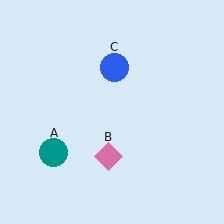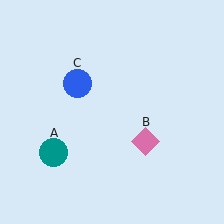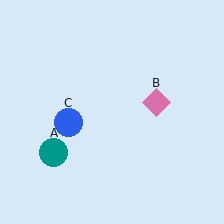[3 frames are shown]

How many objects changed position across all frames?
2 objects changed position: pink diamond (object B), blue circle (object C).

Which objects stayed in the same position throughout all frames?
Teal circle (object A) remained stationary.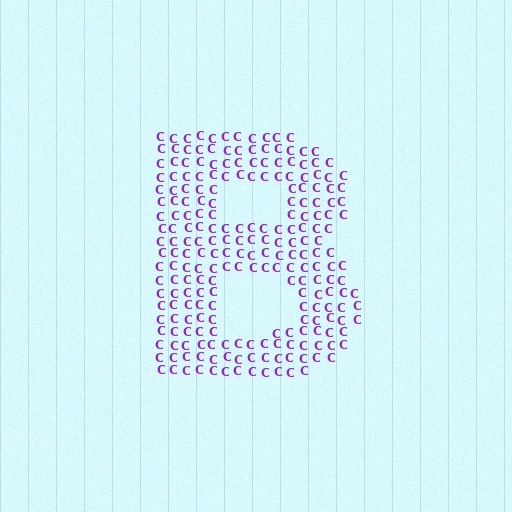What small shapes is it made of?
It is made of small letter C's.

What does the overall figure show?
The overall figure shows the letter B.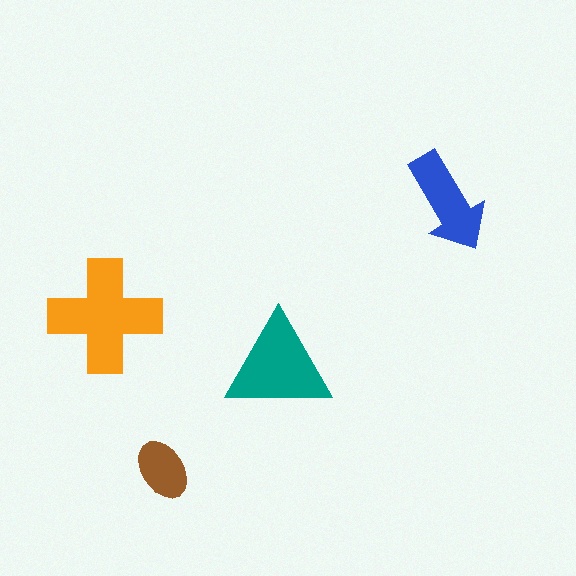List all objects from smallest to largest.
The brown ellipse, the blue arrow, the teal triangle, the orange cross.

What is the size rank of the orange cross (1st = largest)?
1st.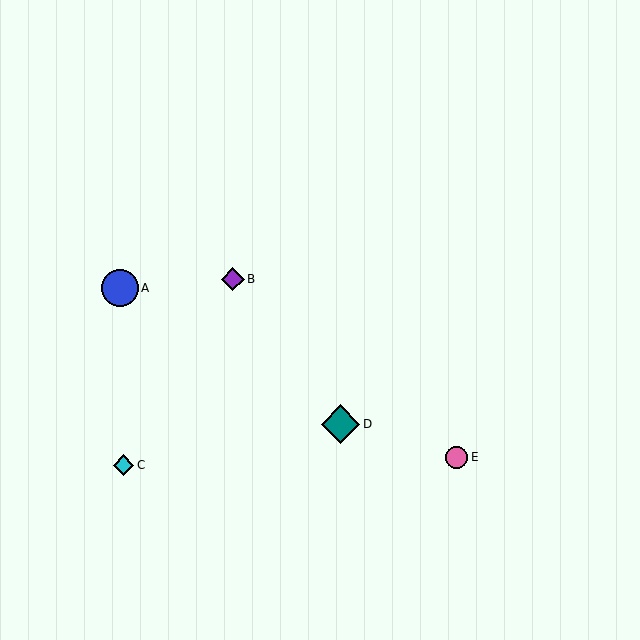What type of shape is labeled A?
Shape A is a blue circle.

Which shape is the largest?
The teal diamond (labeled D) is the largest.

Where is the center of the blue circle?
The center of the blue circle is at (120, 288).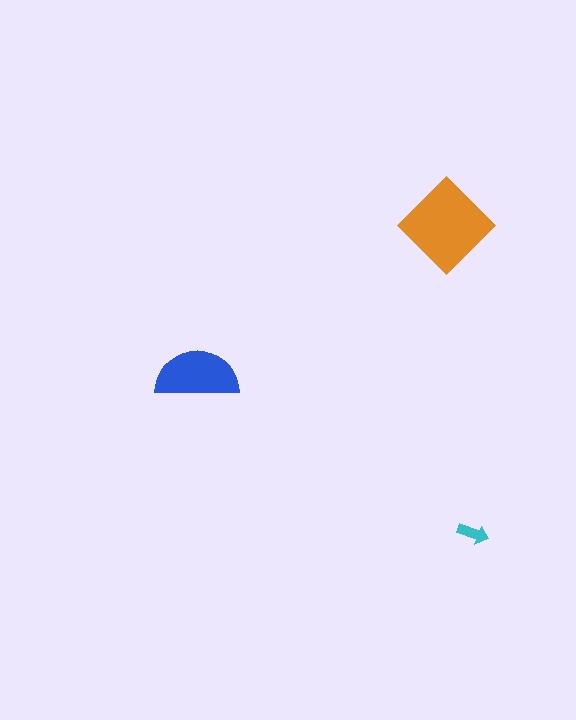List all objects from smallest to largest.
The cyan arrow, the blue semicircle, the orange diamond.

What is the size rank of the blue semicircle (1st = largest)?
2nd.